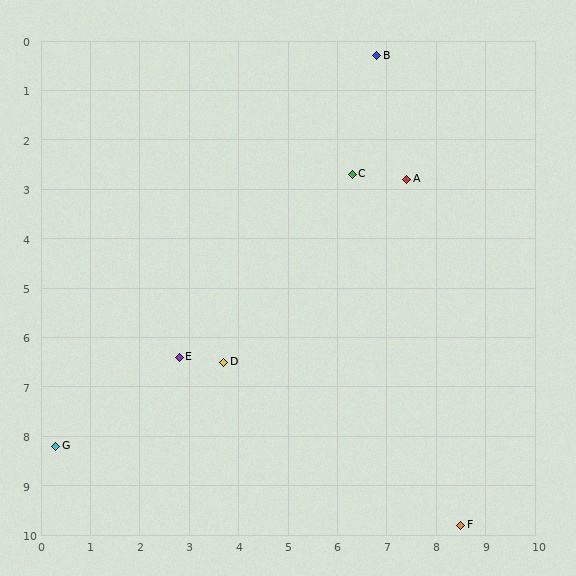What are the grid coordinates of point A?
Point A is at approximately (7.4, 2.8).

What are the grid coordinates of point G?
Point G is at approximately (0.3, 8.2).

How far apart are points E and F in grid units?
Points E and F are about 6.6 grid units apart.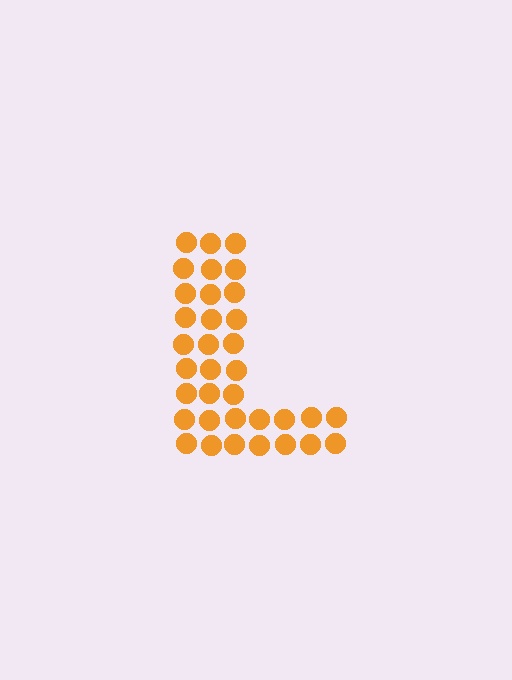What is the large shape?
The large shape is the letter L.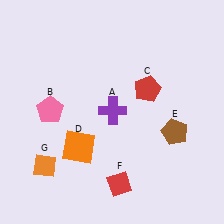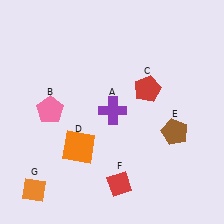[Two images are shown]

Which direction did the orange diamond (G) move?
The orange diamond (G) moved down.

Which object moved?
The orange diamond (G) moved down.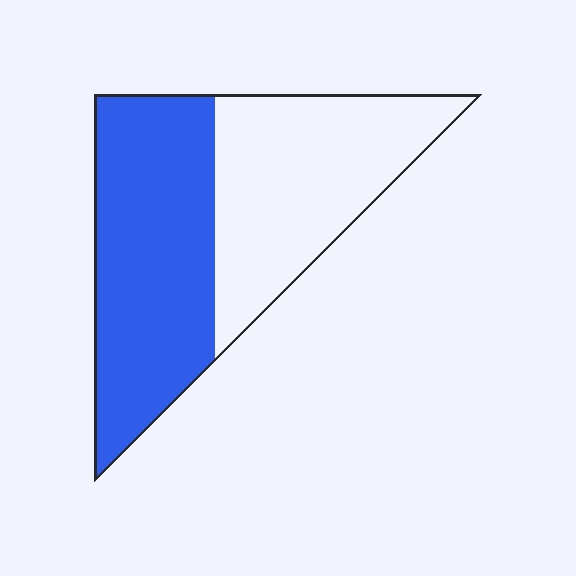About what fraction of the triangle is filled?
About one half (1/2).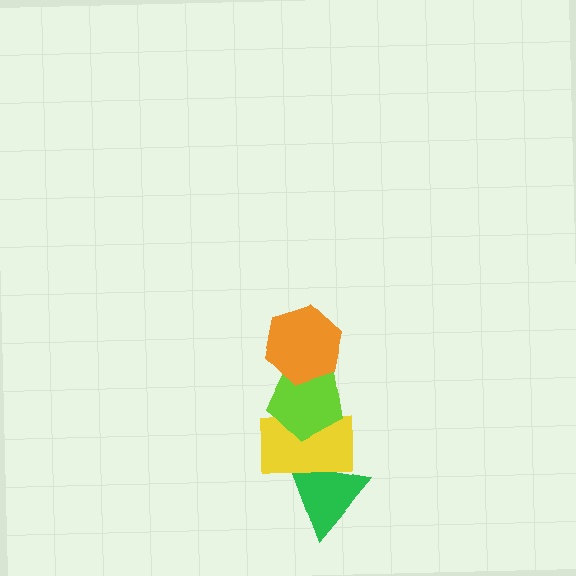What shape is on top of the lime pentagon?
The orange hexagon is on top of the lime pentagon.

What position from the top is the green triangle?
The green triangle is 4th from the top.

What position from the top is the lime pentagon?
The lime pentagon is 2nd from the top.